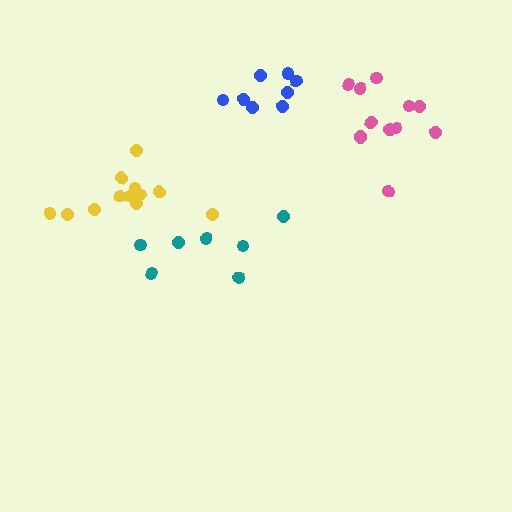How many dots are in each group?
Group 1: 7 dots, Group 2: 13 dots, Group 3: 12 dots, Group 4: 8 dots (40 total).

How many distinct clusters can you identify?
There are 4 distinct clusters.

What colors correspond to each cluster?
The clusters are colored: teal, yellow, pink, blue.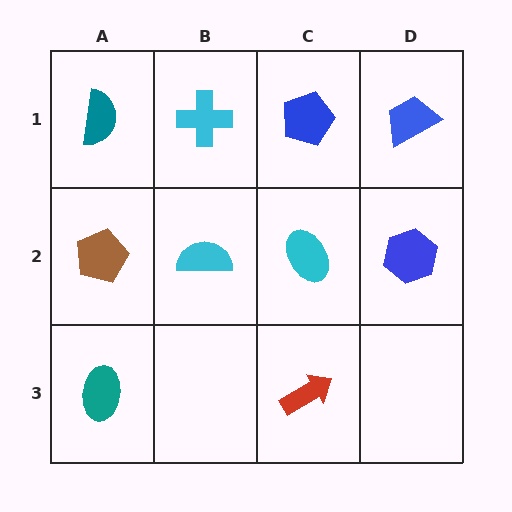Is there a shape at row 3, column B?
No, that cell is empty.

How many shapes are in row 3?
2 shapes.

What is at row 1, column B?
A cyan cross.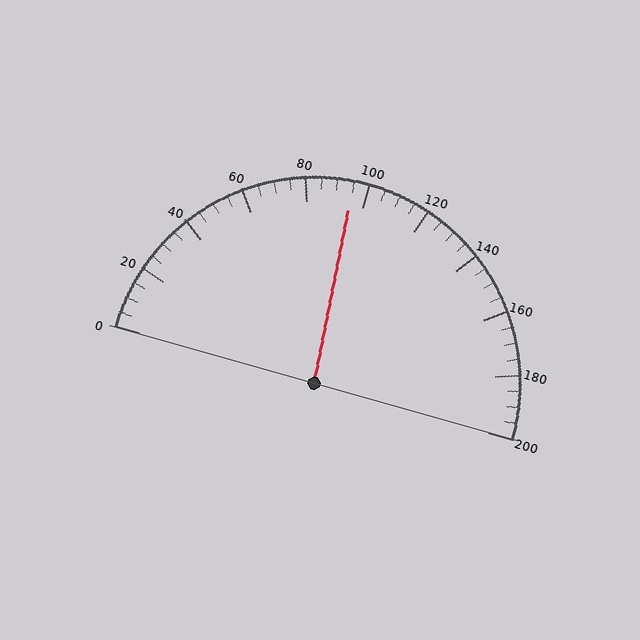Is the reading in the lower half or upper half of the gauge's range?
The reading is in the lower half of the range (0 to 200).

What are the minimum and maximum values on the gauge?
The gauge ranges from 0 to 200.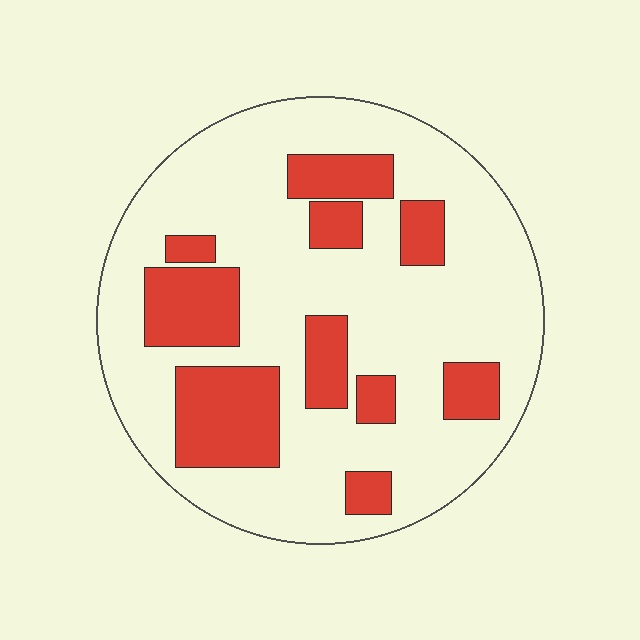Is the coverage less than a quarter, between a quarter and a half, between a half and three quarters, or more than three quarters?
Between a quarter and a half.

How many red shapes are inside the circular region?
10.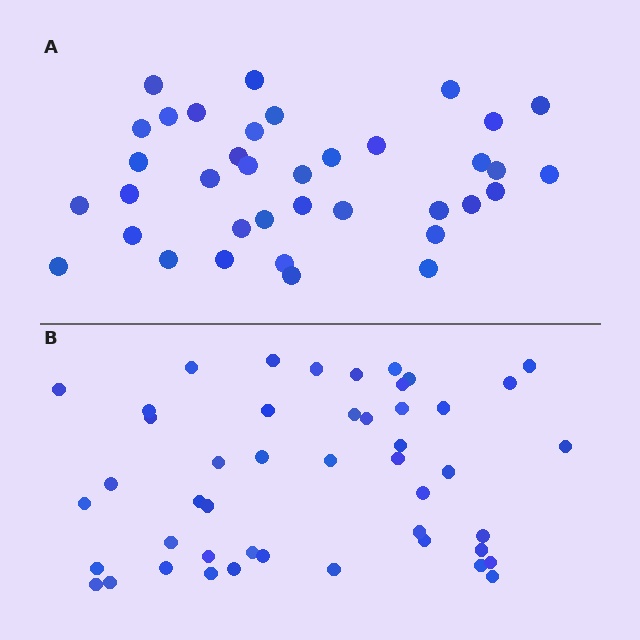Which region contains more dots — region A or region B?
Region B (the bottom region) has more dots.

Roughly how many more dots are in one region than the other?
Region B has roughly 10 or so more dots than region A.